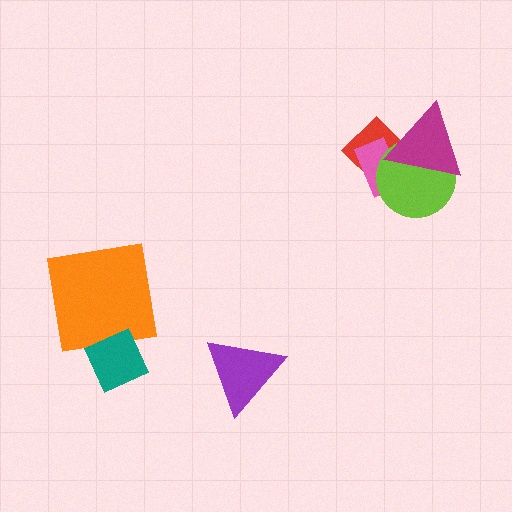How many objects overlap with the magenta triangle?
3 objects overlap with the magenta triangle.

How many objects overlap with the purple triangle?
0 objects overlap with the purple triangle.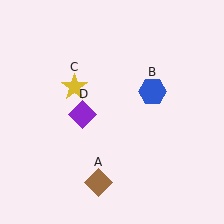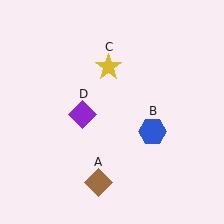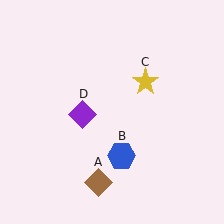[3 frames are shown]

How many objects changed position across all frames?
2 objects changed position: blue hexagon (object B), yellow star (object C).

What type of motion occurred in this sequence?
The blue hexagon (object B), yellow star (object C) rotated clockwise around the center of the scene.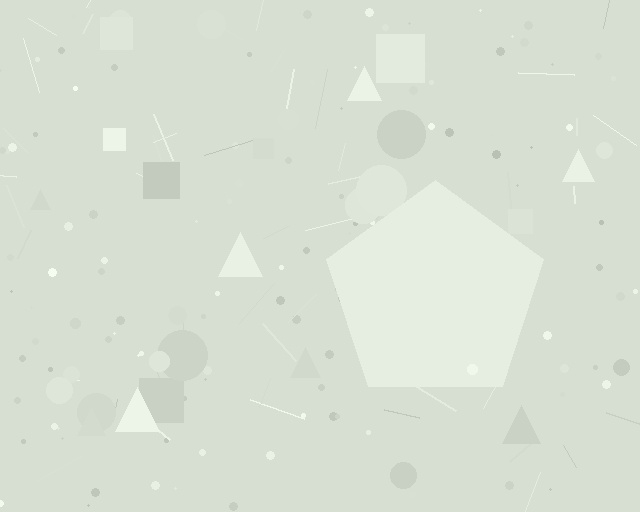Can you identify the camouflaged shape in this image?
The camouflaged shape is a pentagon.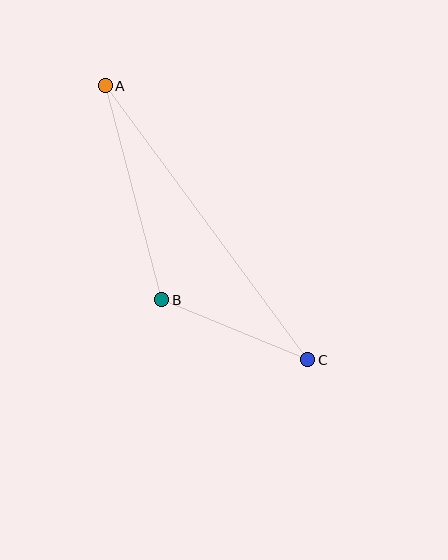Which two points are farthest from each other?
Points A and C are farthest from each other.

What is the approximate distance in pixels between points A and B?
The distance between A and B is approximately 221 pixels.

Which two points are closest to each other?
Points B and C are closest to each other.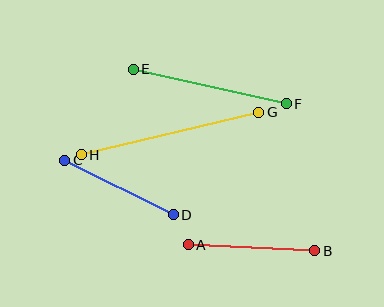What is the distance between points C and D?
The distance is approximately 121 pixels.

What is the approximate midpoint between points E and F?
The midpoint is at approximately (210, 87) pixels.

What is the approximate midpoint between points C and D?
The midpoint is at approximately (119, 188) pixels.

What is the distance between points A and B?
The distance is approximately 127 pixels.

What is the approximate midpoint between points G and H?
The midpoint is at approximately (170, 133) pixels.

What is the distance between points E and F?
The distance is approximately 157 pixels.